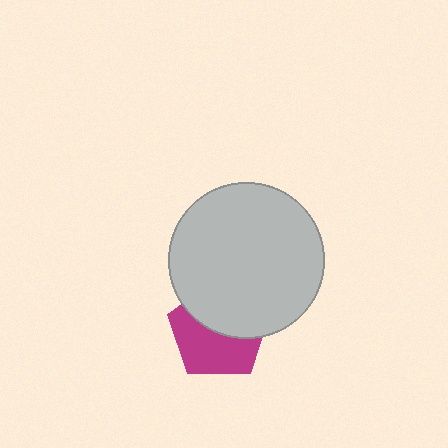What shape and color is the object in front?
The object in front is a light gray circle.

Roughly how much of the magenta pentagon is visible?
About half of it is visible (roughly 53%).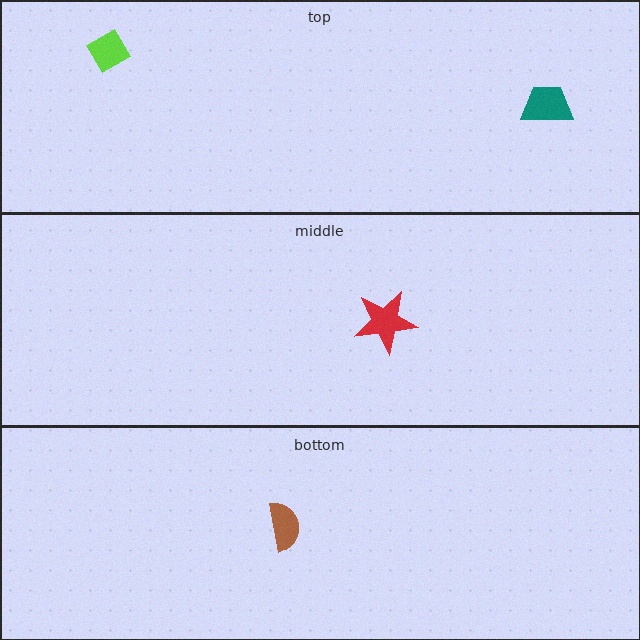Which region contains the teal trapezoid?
The top region.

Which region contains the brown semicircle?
The bottom region.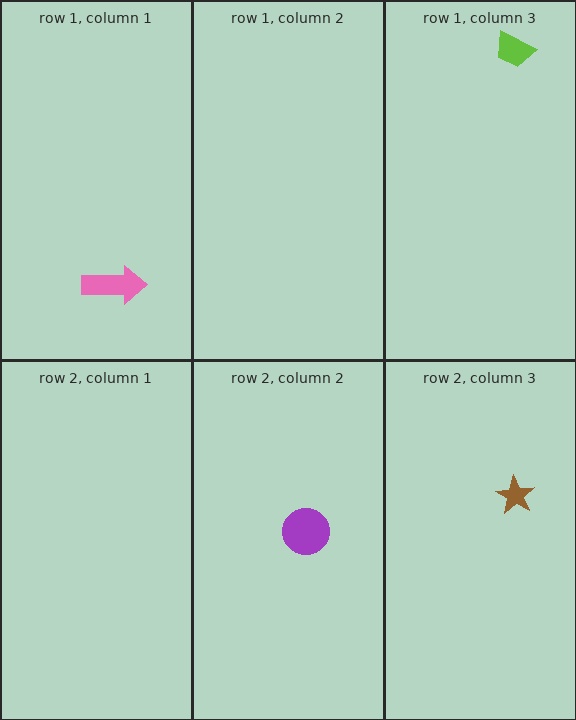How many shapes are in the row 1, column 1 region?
1.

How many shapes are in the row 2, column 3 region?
1.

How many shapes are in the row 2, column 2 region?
1.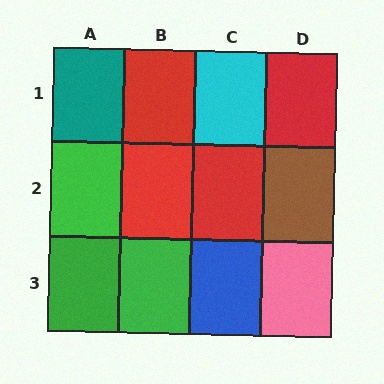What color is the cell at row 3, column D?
Pink.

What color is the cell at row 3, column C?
Blue.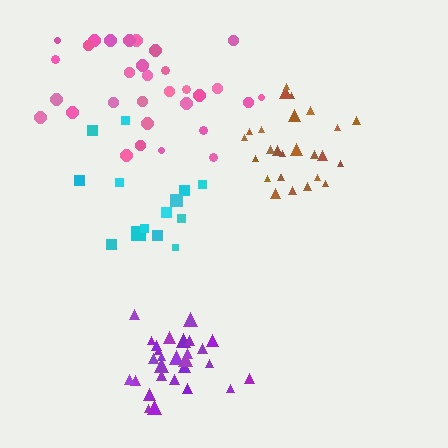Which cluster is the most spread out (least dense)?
Cyan.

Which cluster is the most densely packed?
Purple.